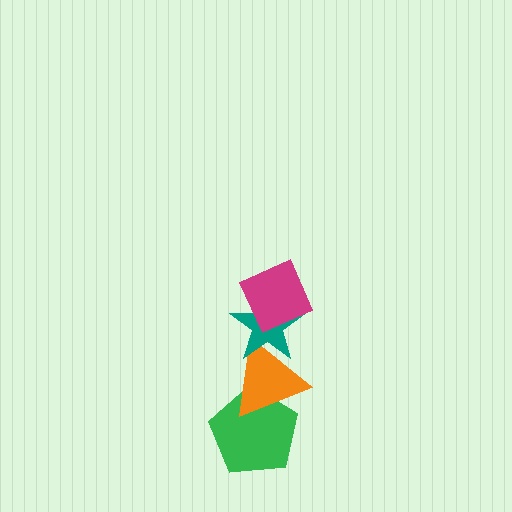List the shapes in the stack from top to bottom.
From top to bottom: the magenta diamond, the teal star, the orange triangle, the green pentagon.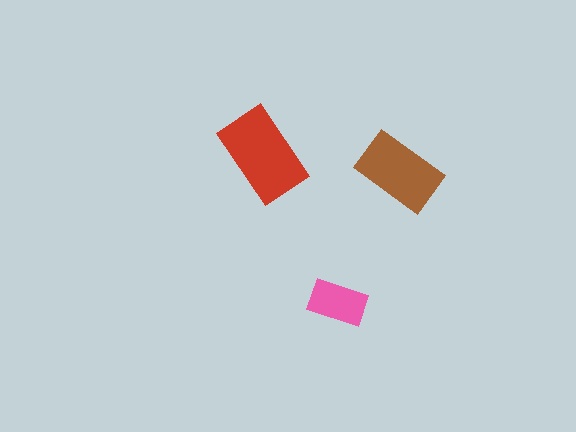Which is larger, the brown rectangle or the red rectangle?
The red one.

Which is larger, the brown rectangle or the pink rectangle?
The brown one.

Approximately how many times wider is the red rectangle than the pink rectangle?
About 1.5 times wider.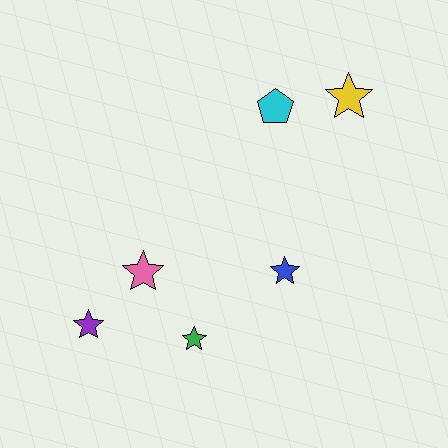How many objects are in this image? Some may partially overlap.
There are 6 objects.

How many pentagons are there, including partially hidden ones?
There is 1 pentagon.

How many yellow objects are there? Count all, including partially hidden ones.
There is 1 yellow object.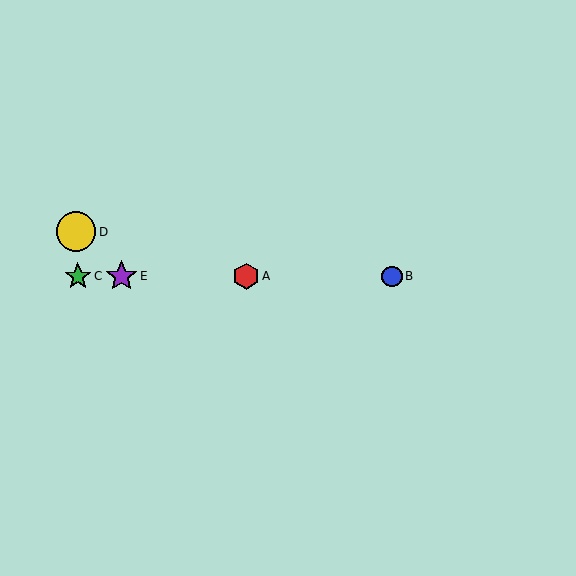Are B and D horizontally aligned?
No, B is at y≈276 and D is at y≈232.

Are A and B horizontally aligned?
Yes, both are at y≈276.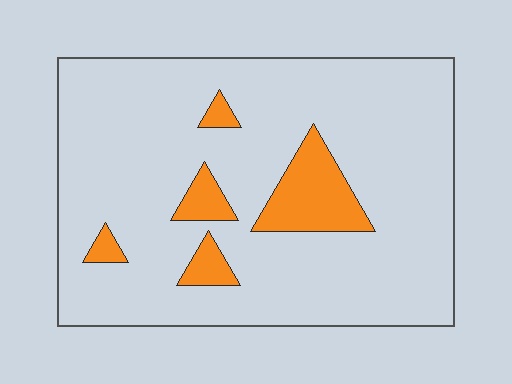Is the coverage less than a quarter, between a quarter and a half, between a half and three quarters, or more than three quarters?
Less than a quarter.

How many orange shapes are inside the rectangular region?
5.